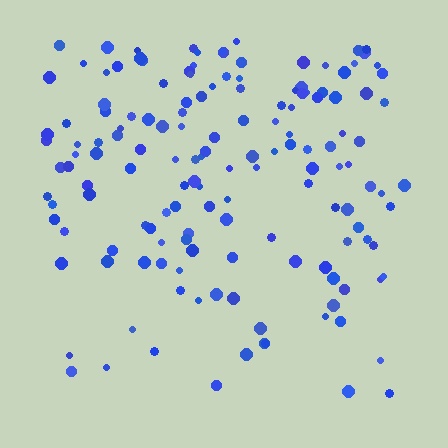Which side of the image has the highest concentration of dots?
The top.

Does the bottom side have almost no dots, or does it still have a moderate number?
Still a moderate number, just noticeably fewer than the top.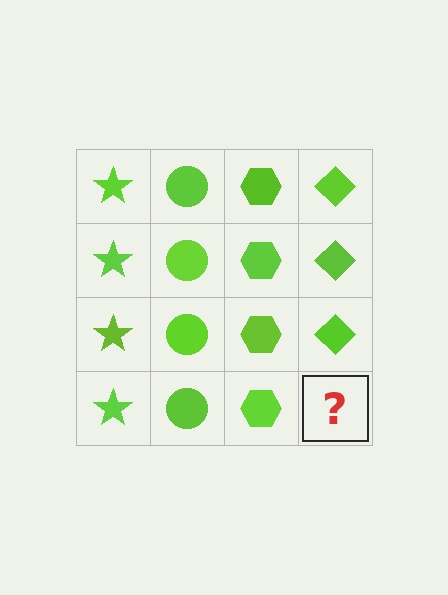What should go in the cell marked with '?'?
The missing cell should contain a lime diamond.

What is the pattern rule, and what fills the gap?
The rule is that each column has a consistent shape. The gap should be filled with a lime diamond.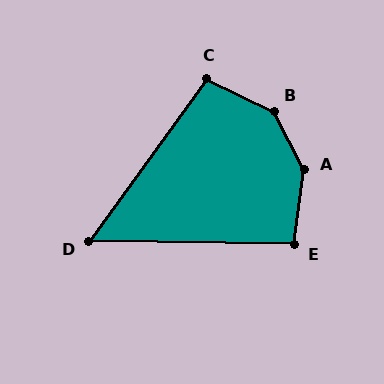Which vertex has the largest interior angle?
B, at approximately 144 degrees.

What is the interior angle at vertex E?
Approximately 97 degrees (obtuse).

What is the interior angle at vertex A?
Approximately 144 degrees (obtuse).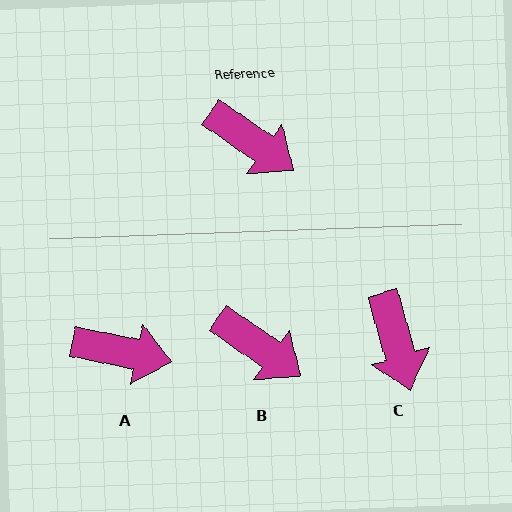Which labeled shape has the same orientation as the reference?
B.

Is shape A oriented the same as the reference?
No, it is off by about 24 degrees.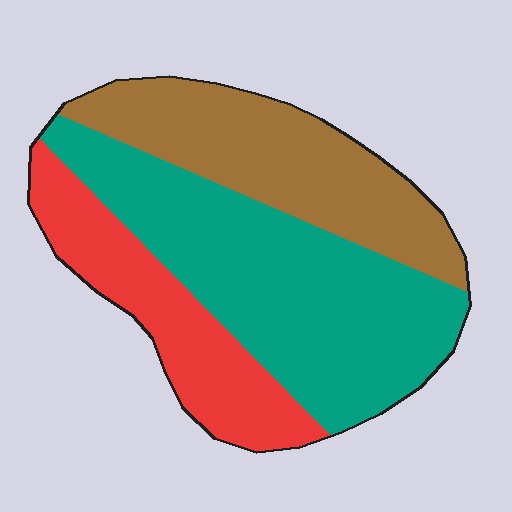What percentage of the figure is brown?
Brown covers about 30% of the figure.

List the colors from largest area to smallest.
From largest to smallest: teal, brown, red.